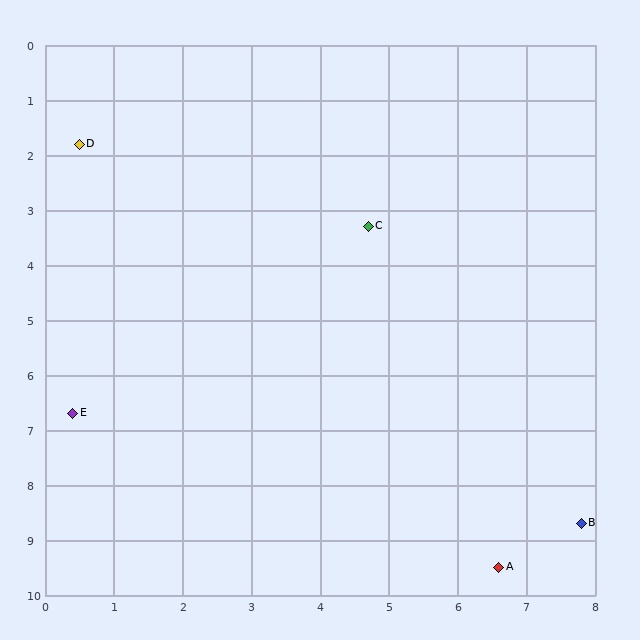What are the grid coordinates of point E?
Point E is at approximately (0.4, 6.7).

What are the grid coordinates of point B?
Point B is at approximately (7.8, 8.7).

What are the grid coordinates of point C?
Point C is at approximately (4.7, 3.3).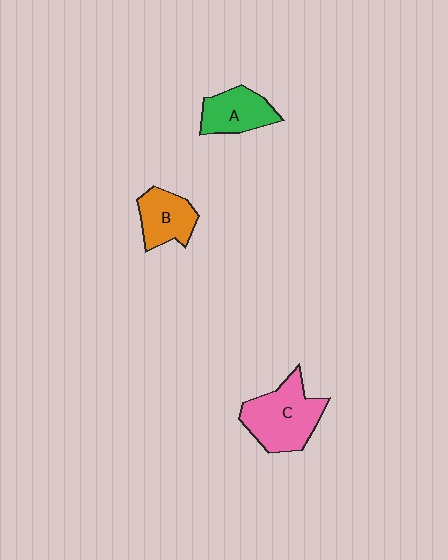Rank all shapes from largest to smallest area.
From largest to smallest: C (pink), A (green), B (orange).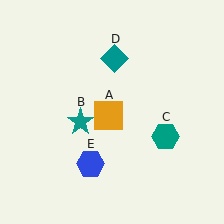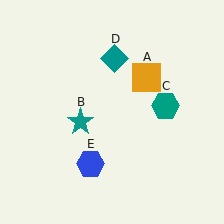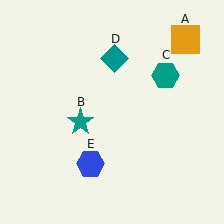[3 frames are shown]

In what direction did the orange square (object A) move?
The orange square (object A) moved up and to the right.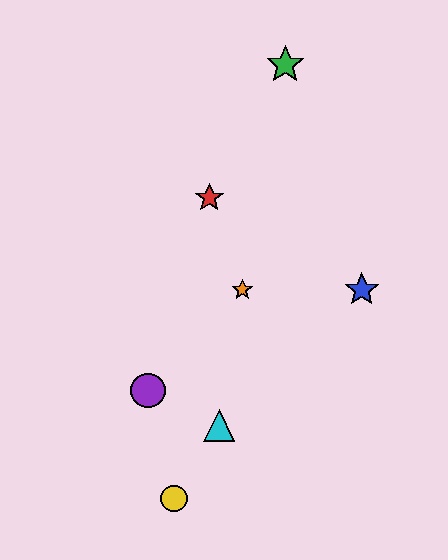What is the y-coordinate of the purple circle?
The purple circle is at y≈391.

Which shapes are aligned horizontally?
The blue star, the orange star are aligned horizontally.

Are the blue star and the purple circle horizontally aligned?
No, the blue star is at y≈290 and the purple circle is at y≈391.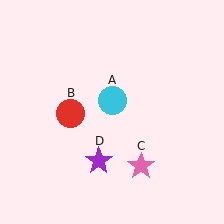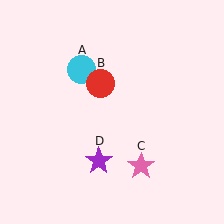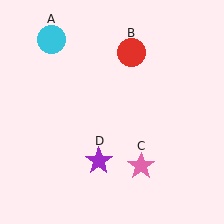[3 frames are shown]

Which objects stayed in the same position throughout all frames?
Pink star (object C) and purple star (object D) remained stationary.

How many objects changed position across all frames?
2 objects changed position: cyan circle (object A), red circle (object B).